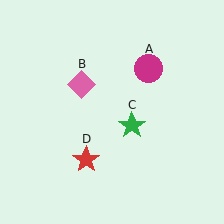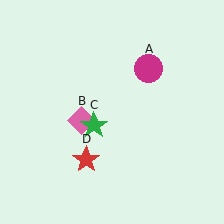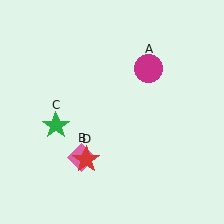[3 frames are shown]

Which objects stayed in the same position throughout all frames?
Magenta circle (object A) and red star (object D) remained stationary.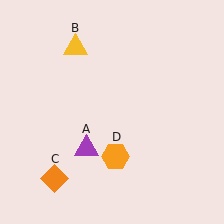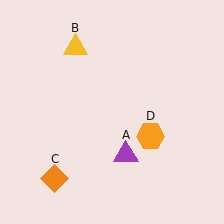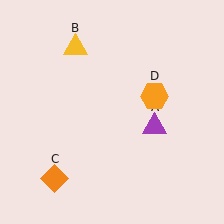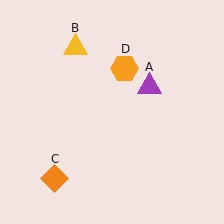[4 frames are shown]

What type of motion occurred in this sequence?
The purple triangle (object A), orange hexagon (object D) rotated counterclockwise around the center of the scene.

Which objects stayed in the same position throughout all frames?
Yellow triangle (object B) and orange diamond (object C) remained stationary.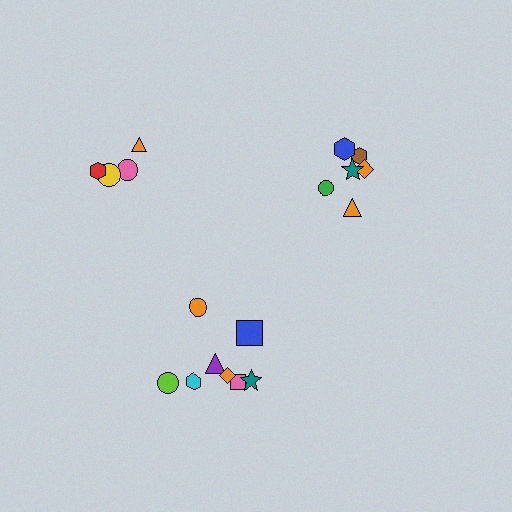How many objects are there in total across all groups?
There are 18 objects.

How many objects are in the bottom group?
There are 8 objects.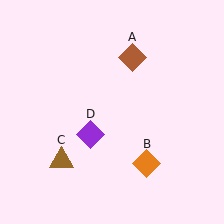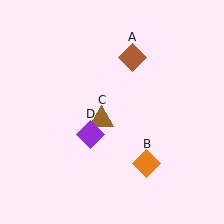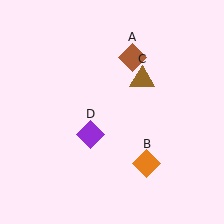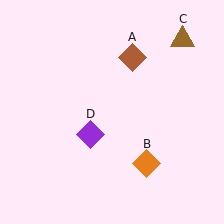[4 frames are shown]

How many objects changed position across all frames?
1 object changed position: brown triangle (object C).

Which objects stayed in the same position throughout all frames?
Brown diamond (object A) and orange diamond (object B) and purple diamond (object D) remained stationary.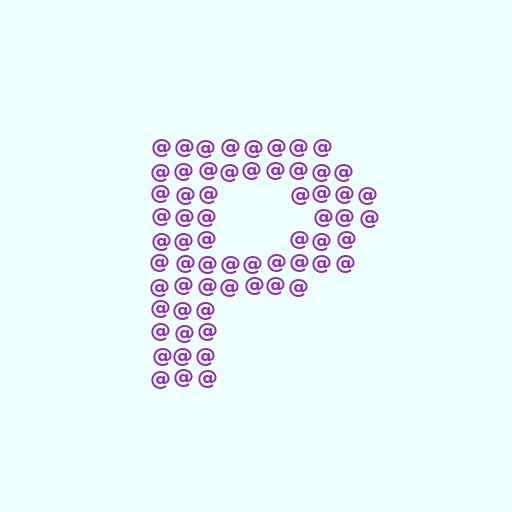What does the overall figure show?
The overall figure shows the letter P.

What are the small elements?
The small elements are at signs.